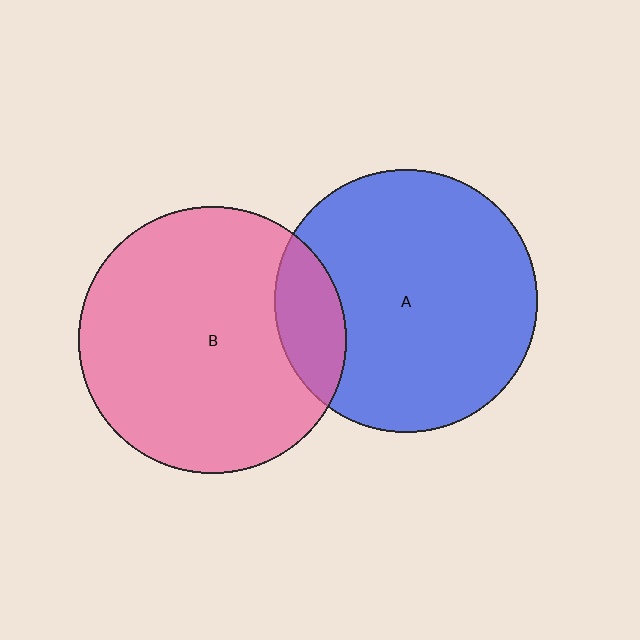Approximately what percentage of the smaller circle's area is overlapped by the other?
Approximately 15%.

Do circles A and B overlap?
Yes.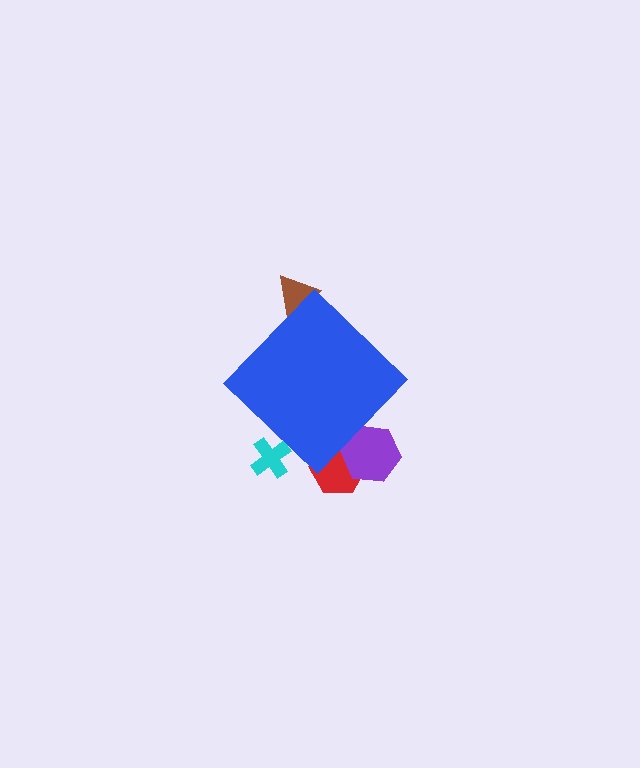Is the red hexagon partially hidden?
Yes, the red hexagon is partially hidden behind the blue diamond.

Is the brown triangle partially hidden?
Yes, the brown triangle is partially hidden behind the blue diamond.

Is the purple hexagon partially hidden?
Yes, the purple hexagon is partially hidden behind the blue diamond.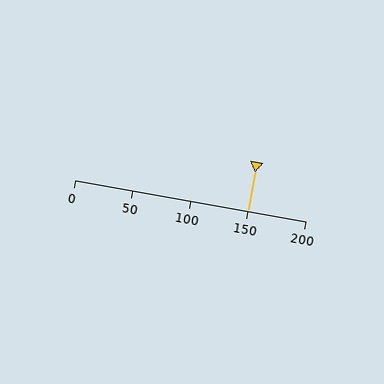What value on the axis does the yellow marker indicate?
The marker indicates approximately 150.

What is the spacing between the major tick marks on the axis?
The major ticks are spaced 50 apart.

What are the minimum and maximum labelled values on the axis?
The axis runs from 0 to 200.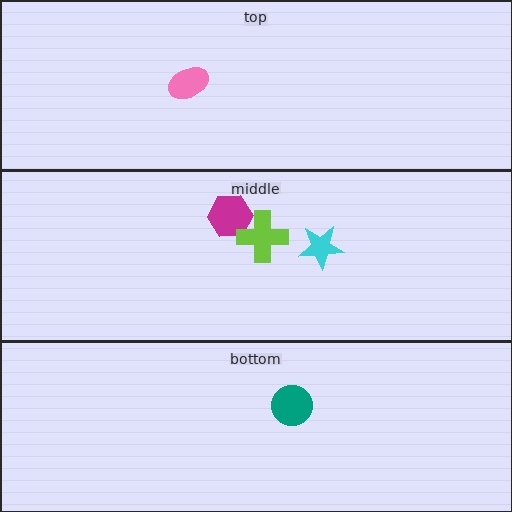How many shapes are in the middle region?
3.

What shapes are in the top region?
The pink ellipse.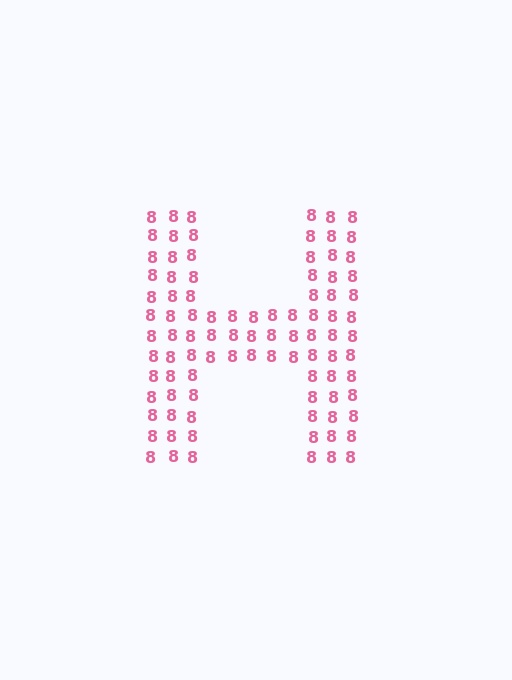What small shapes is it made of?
It is made of small digit 8's.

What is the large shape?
The large shape is the letter H.